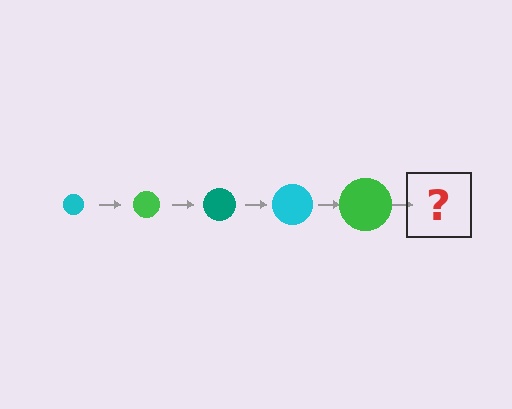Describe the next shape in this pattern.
It should be a teal circle, larger than the previous one.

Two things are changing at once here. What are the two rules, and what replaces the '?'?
The two rules are that the circle grows larger each step and the color cycles through cyan, green, and teal. The '?' should be a teal circle, larger than the previous one.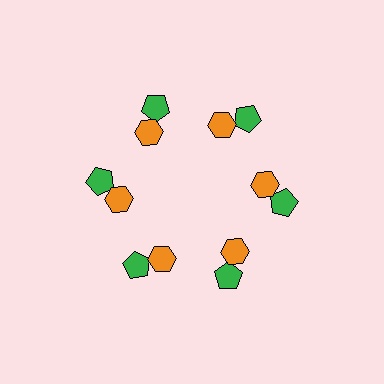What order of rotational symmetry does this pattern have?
This pattern has 6-fold rotational symmetry.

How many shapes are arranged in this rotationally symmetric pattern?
There are 12 shapes, arranged in 6 groups of 2.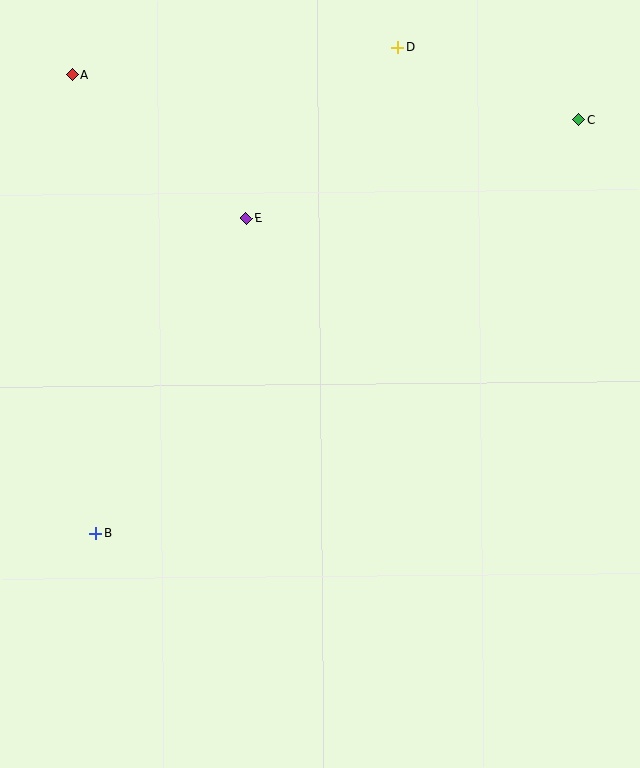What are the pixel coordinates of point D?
Point D is at (398, 47).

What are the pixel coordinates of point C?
Point C is at (579, 119).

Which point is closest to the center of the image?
Point E at (246, 218) is closest to the center.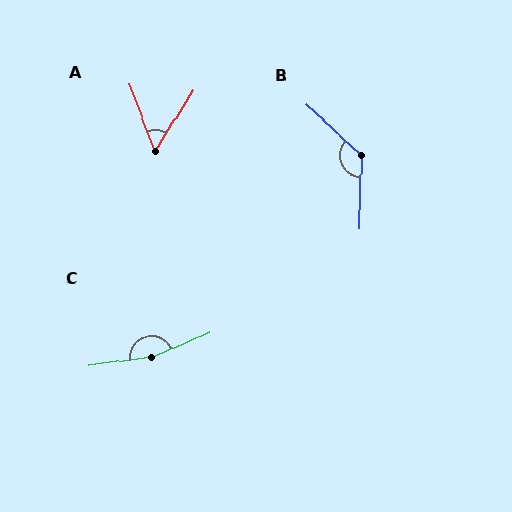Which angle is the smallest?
A, at approximately 53 degrees.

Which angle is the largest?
C, at approximately 164 degrees.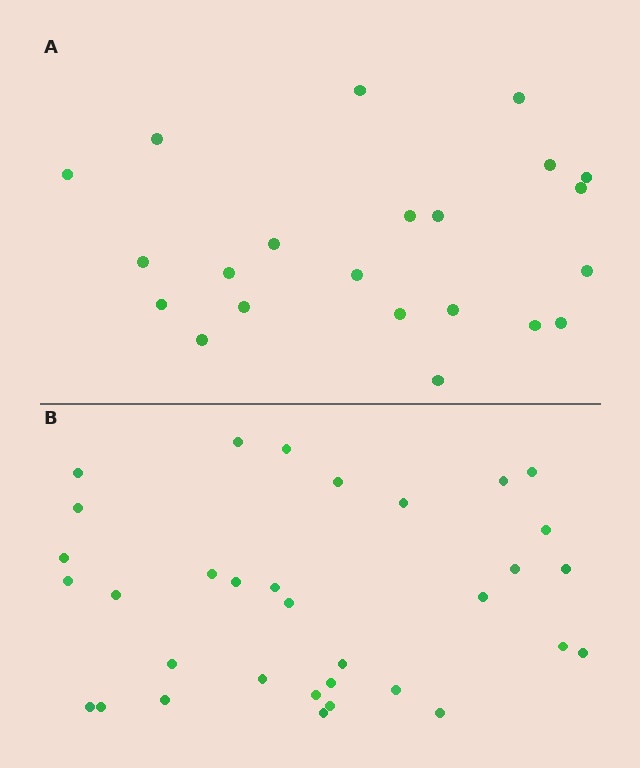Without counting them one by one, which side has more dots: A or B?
Region B (the bottom region) has more dots.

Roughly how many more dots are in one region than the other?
Region B has roughly 12 or so more dots than region A.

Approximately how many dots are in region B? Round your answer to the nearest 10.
About 30 dots. (The exact count is 33, which rounds to 30.)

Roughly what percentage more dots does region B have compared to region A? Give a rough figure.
About 50% more.